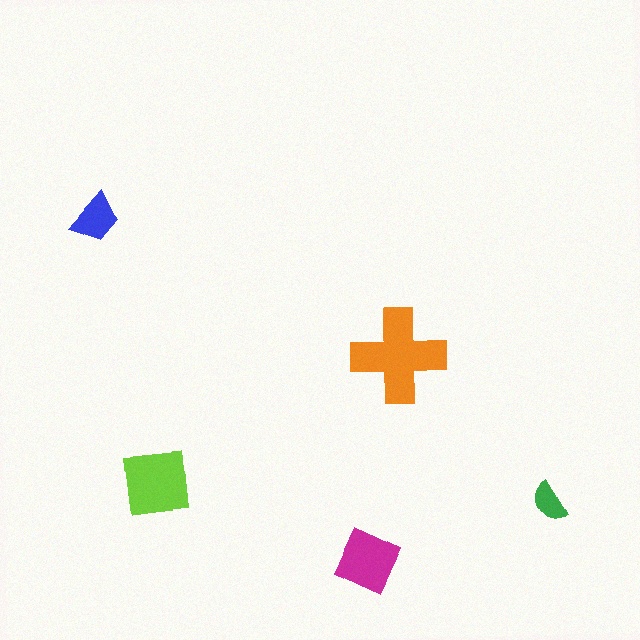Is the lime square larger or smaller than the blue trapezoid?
Larger.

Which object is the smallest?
The green semicircle.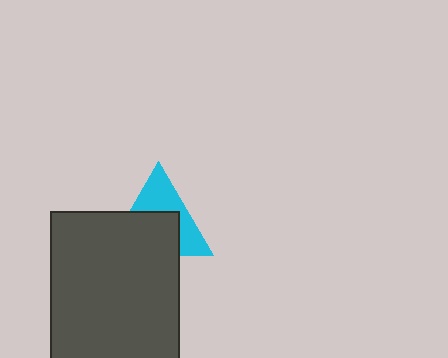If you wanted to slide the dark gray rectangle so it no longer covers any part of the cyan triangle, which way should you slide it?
Slide it down — that is the most direct way to separate the two shapes.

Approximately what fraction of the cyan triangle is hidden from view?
Roughly 53% of the cyan triangle is hidden behind the dark gray rectangle.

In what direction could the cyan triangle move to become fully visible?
The cyan triangle could move up. That would shift it out from behind the dark gray rectangle entirely.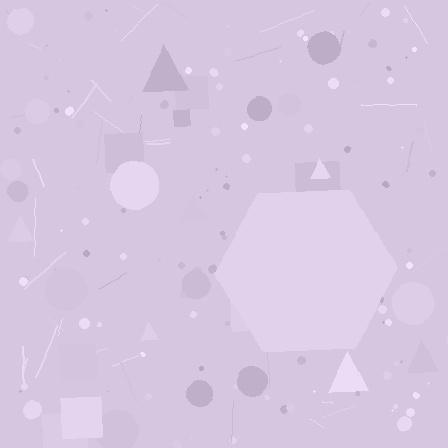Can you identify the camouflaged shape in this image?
The camouflaged shape is a hexagon.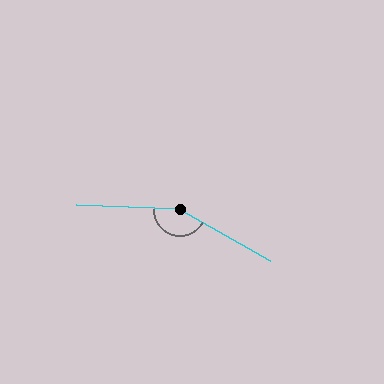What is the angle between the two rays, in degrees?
Approximately 153 degrees.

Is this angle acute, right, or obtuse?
It is obtuse.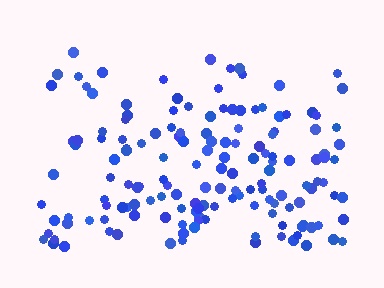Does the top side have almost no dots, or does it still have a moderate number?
Still a moderate number, just noticeably fewer than the bottom.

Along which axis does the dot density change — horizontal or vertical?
Vertical.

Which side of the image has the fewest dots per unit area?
The top.